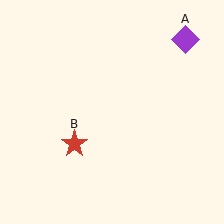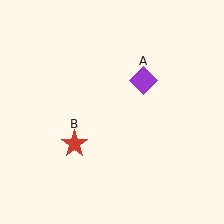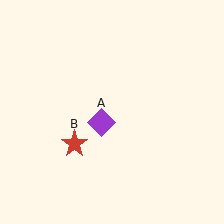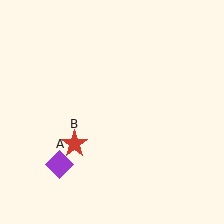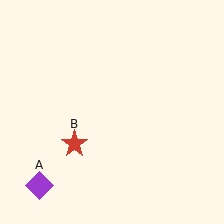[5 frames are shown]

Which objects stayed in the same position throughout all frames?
Red star (object B) remained stationary.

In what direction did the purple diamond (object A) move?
The purple diamond (object A) moved down and to the left.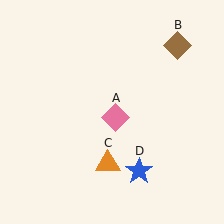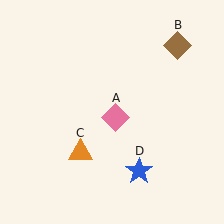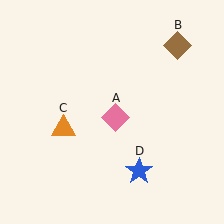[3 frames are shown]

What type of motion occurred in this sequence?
The orange triangle (object C) rotated clockwise around the center of the scene.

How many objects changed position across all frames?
1 object changed position: orange triangle (object C).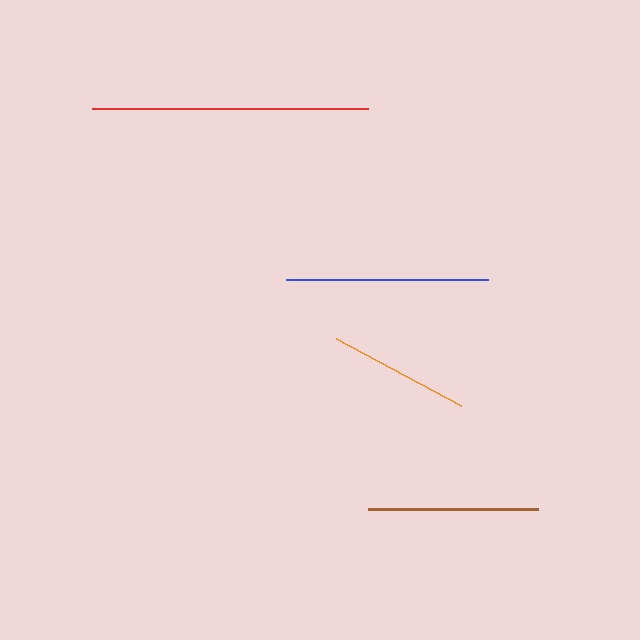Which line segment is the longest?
The red line is the longest at approximately 276 pixels.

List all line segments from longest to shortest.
From longest to shortest: red, blue, brown, orange.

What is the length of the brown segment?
The brown segment is approximately 171 pixels long.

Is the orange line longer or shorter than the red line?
The red line is longer than the orange line.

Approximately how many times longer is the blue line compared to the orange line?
The blue line is approximately 1.4 times the length of the orange line.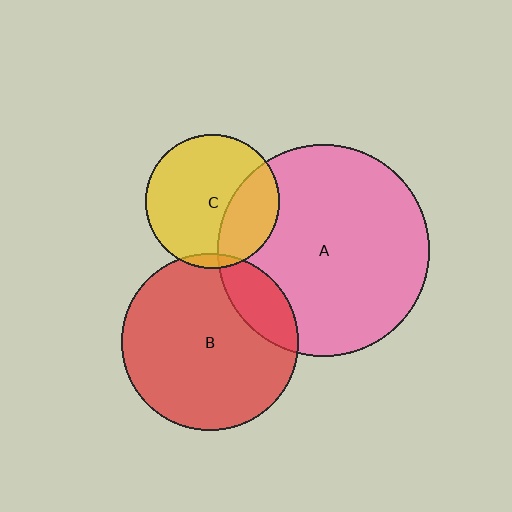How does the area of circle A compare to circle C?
Approximately 2.5 times.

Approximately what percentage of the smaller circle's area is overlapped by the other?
Approximately 5%.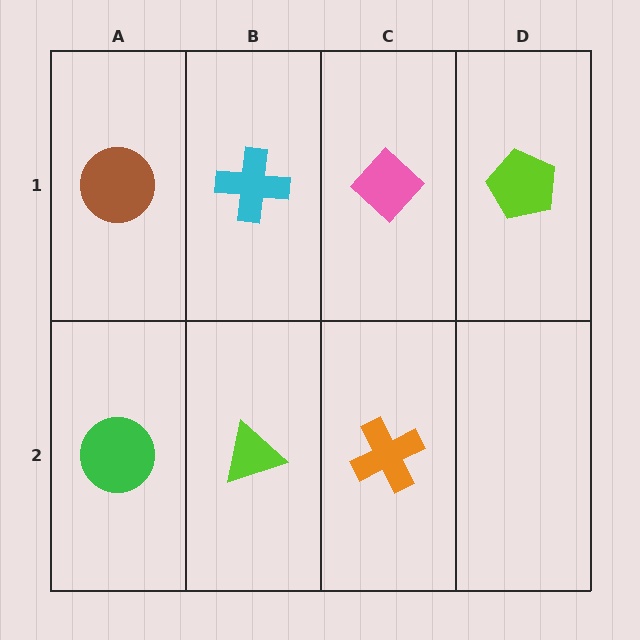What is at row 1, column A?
A brown circle.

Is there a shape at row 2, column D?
No, that cell is empty.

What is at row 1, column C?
A pink diamond.